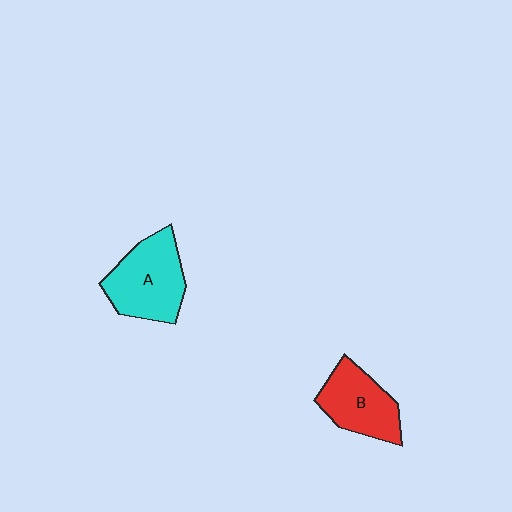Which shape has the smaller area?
Shape B (red).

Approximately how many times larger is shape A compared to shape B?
Approximately 1.2 times.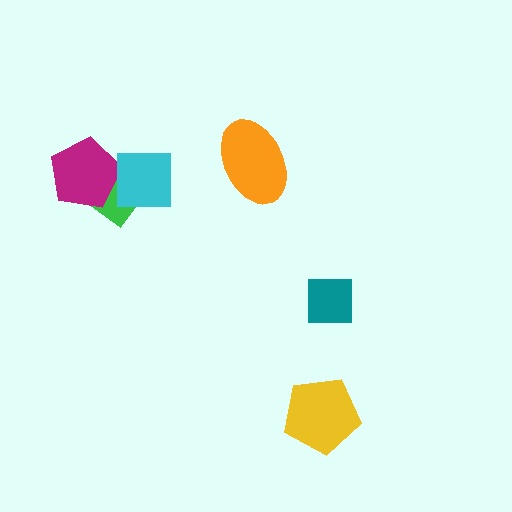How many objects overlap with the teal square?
0 objects overlap with the teal square.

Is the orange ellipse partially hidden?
No, no other shape covers it.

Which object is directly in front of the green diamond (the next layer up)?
The magenta pentagon is directly in front of the green diamond.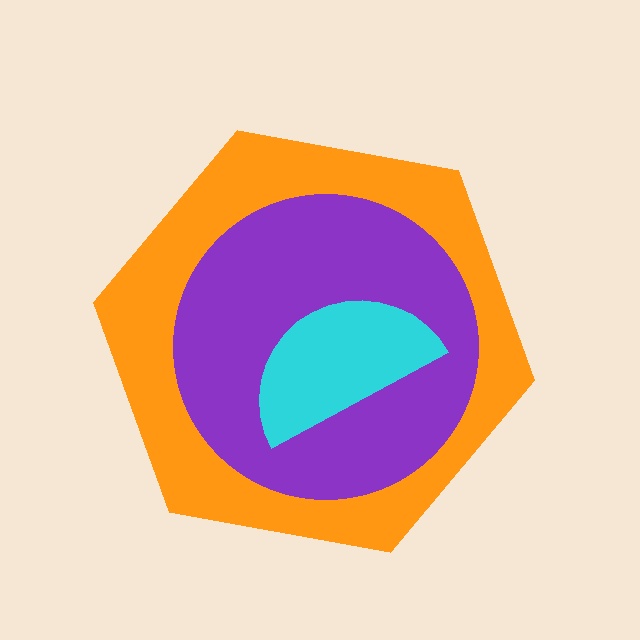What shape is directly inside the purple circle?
The cyan semicircle.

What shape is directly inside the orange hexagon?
The purple circle.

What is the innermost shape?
The cyan semicircle.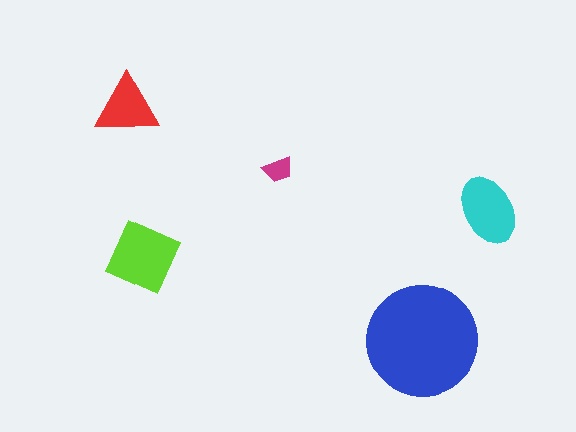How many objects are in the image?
There are 5 objects in the image.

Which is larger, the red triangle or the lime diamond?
The lime diamond.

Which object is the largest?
The blue circle.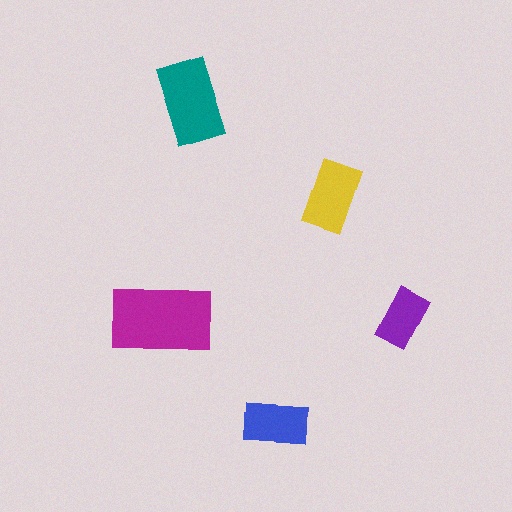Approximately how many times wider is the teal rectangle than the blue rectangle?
About 1.5 times wider.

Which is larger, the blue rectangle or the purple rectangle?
The blue one.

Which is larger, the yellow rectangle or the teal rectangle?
The teal one.